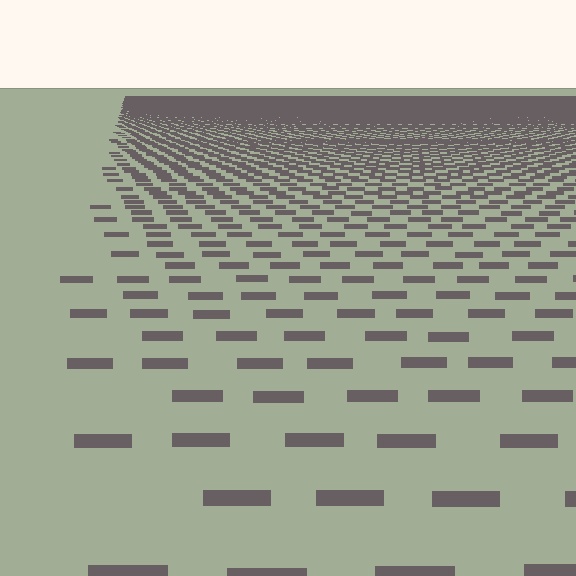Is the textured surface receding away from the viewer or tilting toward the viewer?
The surface is receding away from the viewer. Texture elements get smaller and denser toward the top.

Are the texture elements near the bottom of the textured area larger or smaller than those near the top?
Larger. Near the bottom, elements are closer to the viewer and appear at a bigger on-screen size.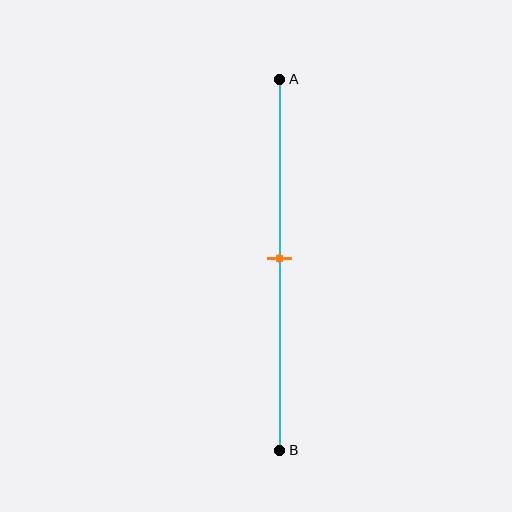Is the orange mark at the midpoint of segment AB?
Yes, the mark is approximately at the midpoint.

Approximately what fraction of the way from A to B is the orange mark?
The orange mark is approximately 50% of the way from A to B.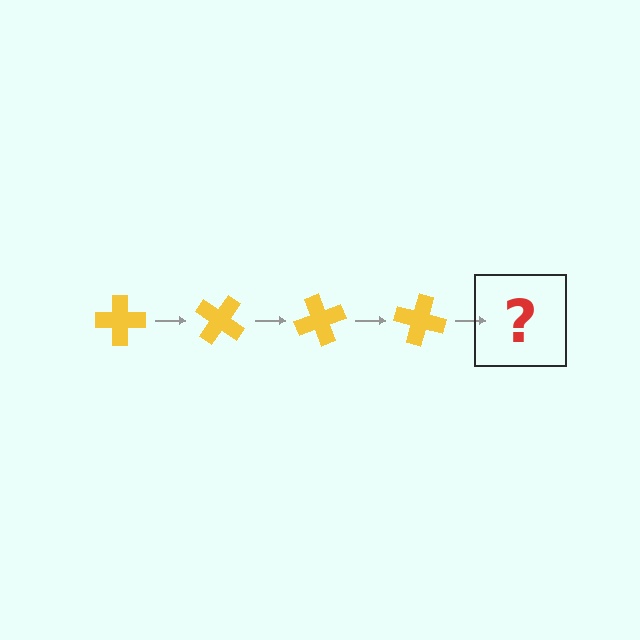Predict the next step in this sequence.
The next step is a yellow cross rotated 140 degrees.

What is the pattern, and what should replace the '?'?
The pattern is that the cross rotates 35 degrees each step. The '?' should be a yellow cross rotated 140 degrees.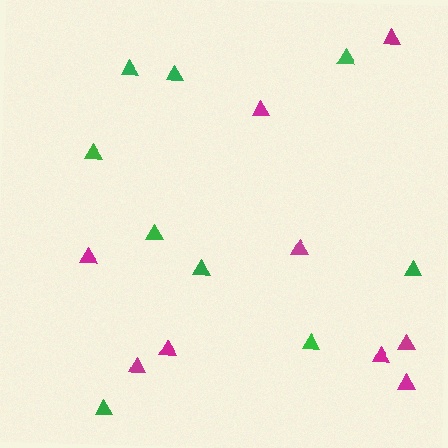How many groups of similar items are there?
There are 2 groups: one group of green triangles (9) and one group of magenta triangles (9).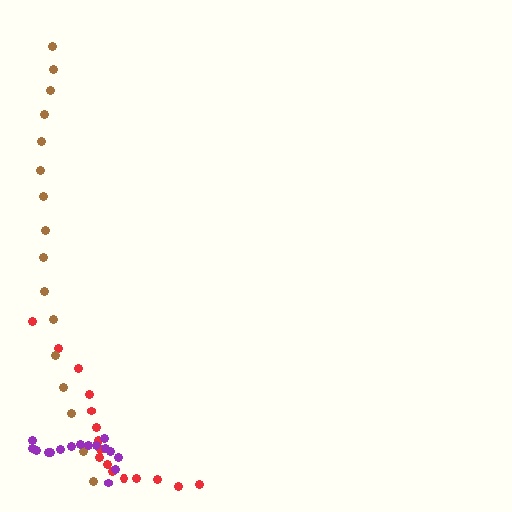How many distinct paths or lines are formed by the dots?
There are 3 distinct paths.